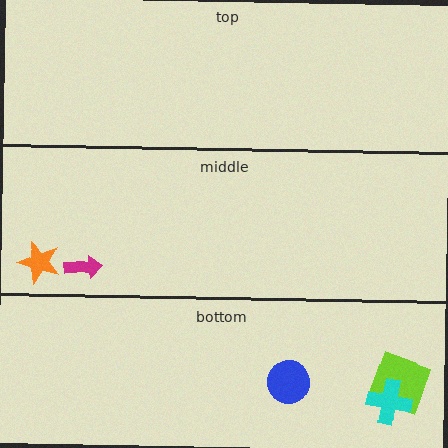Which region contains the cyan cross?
The bottom region.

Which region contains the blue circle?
The bottom region.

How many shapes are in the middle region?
2.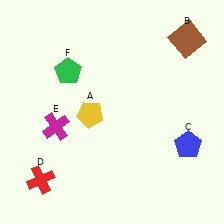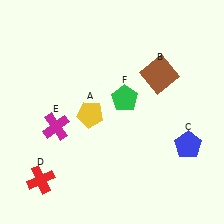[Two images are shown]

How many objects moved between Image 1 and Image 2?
2 objects moved between the two images.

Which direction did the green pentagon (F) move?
The green pentagon (F) moved right.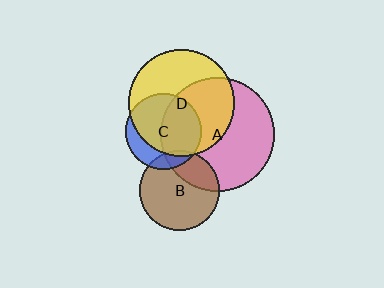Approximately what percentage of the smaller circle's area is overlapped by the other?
Approximately 5%.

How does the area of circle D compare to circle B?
Approximately 1.8 times.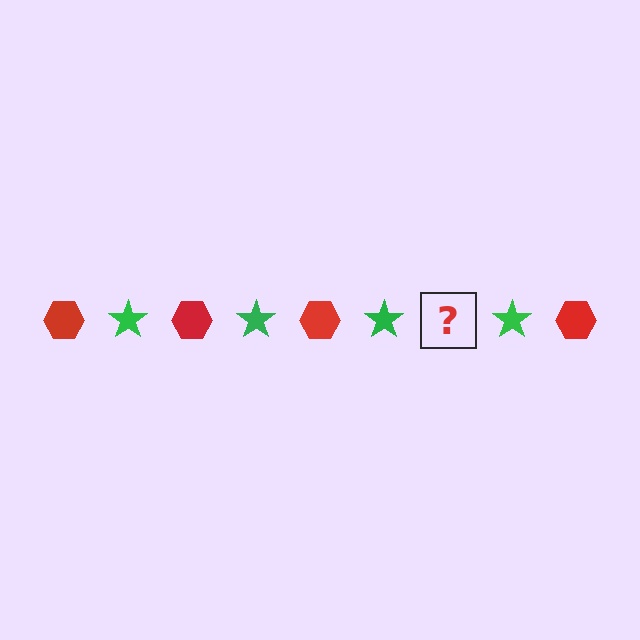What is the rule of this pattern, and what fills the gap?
The rule is that the pattern alternates between red hexagon and green star. The gap should be filled with a red hexagon.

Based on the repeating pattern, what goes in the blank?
The blank should be a red hexagon.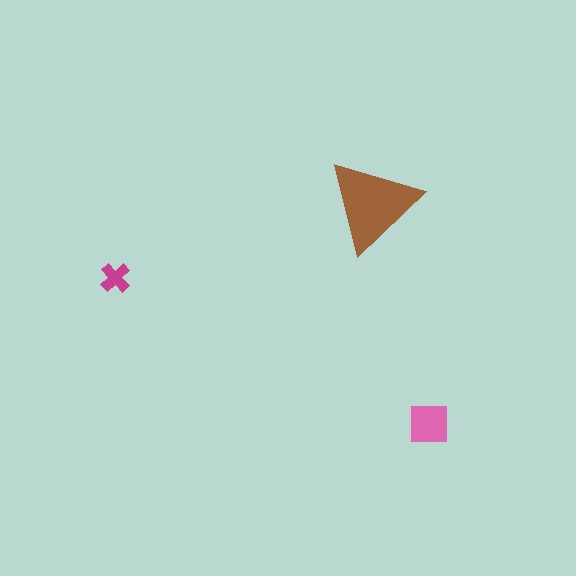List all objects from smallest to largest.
The magenta cross, the pink square, the brown triangle.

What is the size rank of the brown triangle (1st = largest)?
1st.